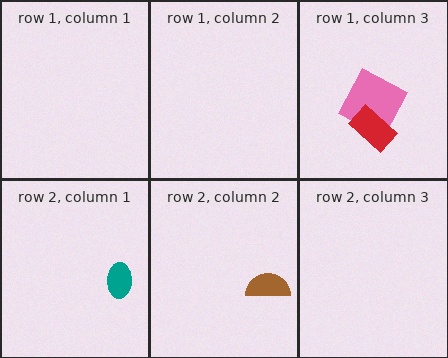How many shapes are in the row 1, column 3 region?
2.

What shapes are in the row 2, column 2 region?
The brown semicircle.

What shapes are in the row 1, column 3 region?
The pink square, the red rectangle.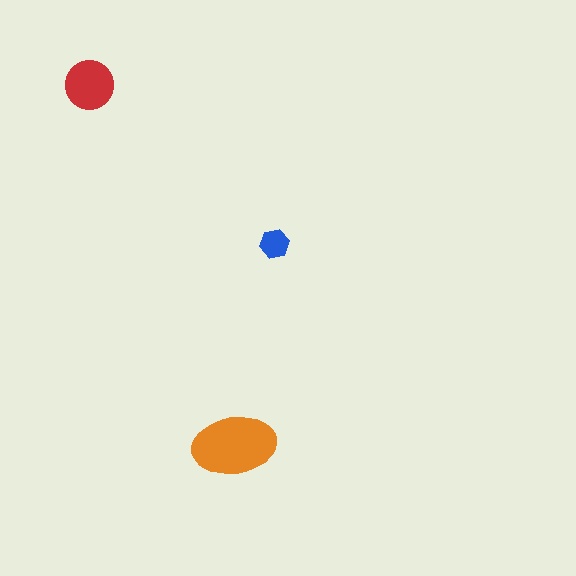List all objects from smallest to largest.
The blue hexagon, the red circle, the orange ellipse.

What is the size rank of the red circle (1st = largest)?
2nd.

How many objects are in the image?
There are 3 objects in the image.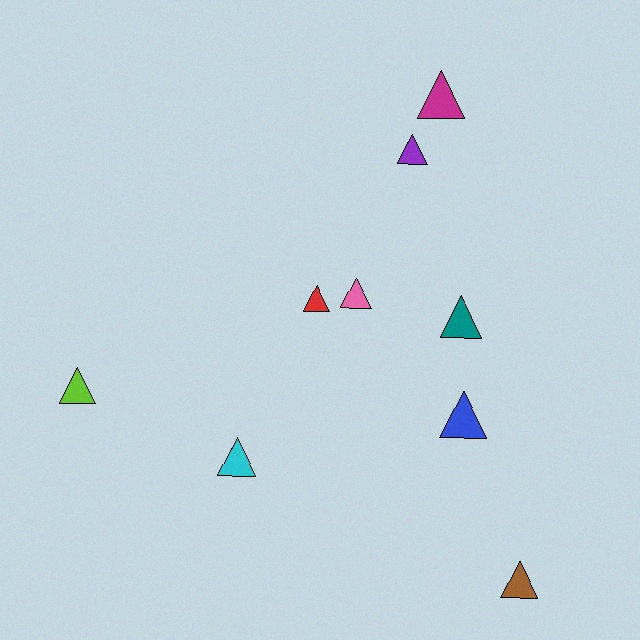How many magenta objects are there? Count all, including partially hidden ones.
There is 1 magenta object.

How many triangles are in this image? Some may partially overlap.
There are 9 triangles.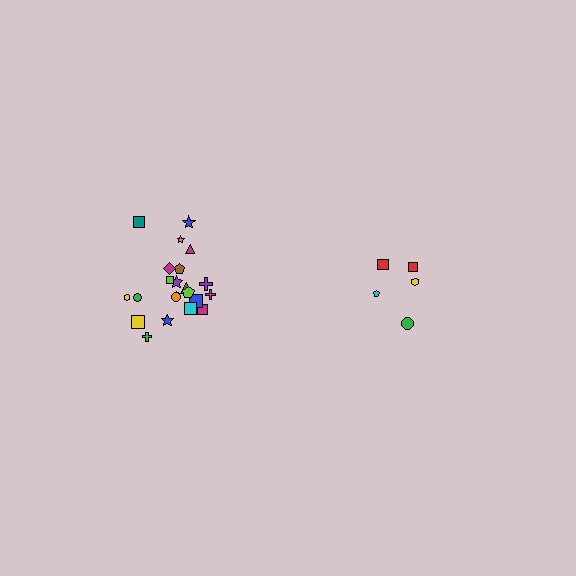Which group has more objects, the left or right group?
The left group.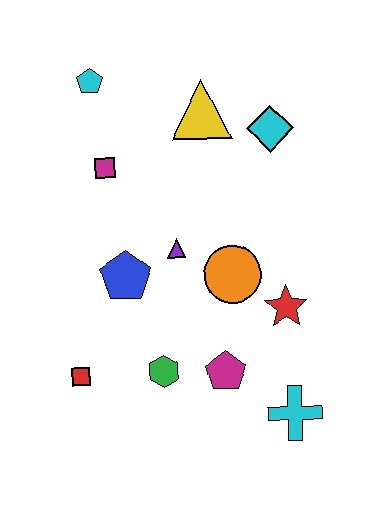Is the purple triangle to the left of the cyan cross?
Yes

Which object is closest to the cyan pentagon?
The magenta square is closest to the cyan pentagon.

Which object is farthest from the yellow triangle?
The cyan cross is farthest from the yellow triangle.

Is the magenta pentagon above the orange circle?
No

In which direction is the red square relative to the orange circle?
The red square is to the left of the orange circle.